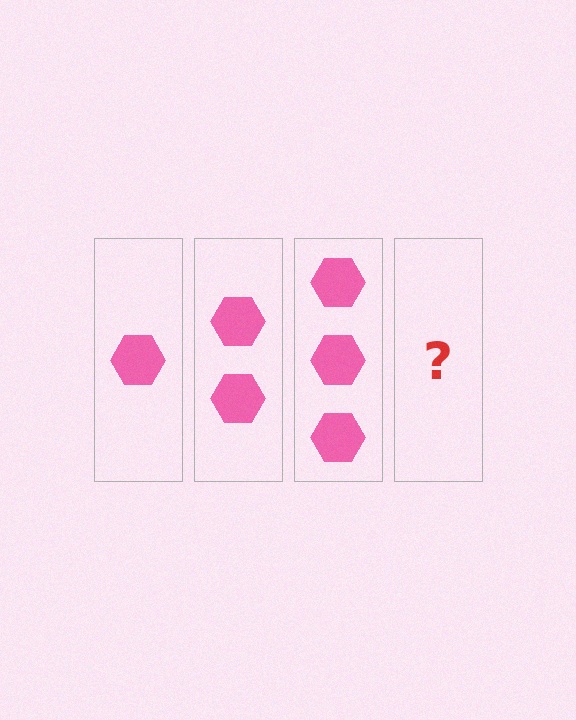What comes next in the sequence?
The next element should be 4 hexagons.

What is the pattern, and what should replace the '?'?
The pattern is that each step adds one more hexagon. The '?' should be 4 hexagons.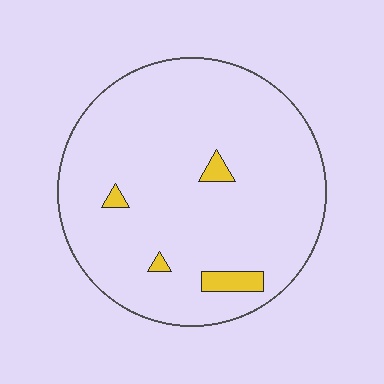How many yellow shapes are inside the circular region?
4.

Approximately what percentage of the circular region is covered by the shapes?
Approximately 5%.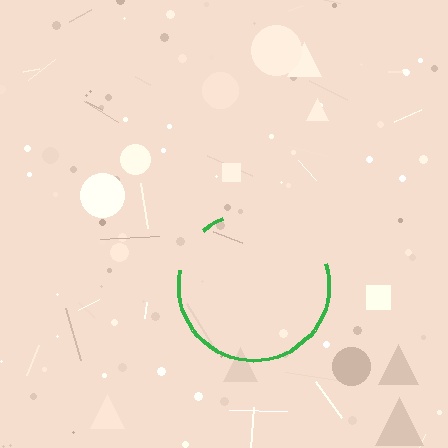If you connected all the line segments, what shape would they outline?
They would outline a circle.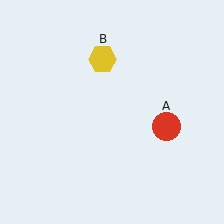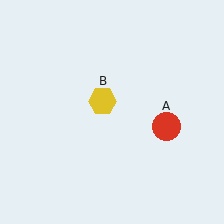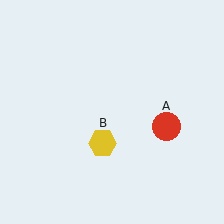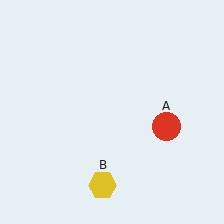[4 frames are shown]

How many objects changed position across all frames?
1 object changed position: yellow hexagon (object B).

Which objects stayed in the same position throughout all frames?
Red circle (object A) remained stationary.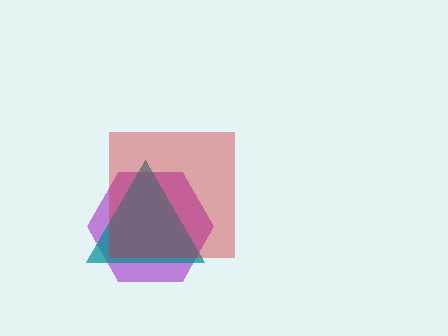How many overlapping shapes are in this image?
There are 3 overlapping shapes in the image.